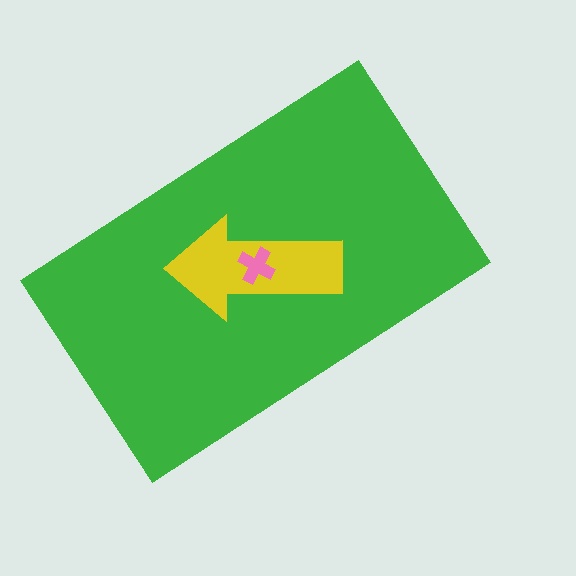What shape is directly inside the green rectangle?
The yellow arrow.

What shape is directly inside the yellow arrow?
The pink cross.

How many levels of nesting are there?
3.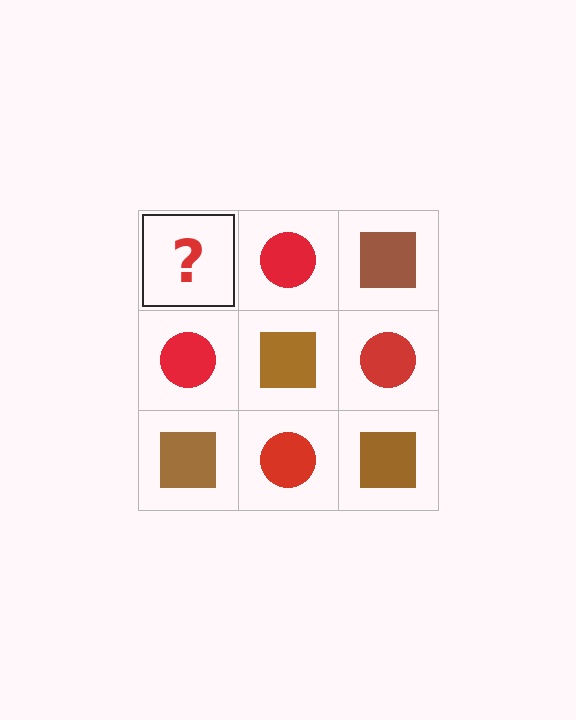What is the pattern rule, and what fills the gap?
The rule is that it alternates brown square and red circle in a checkerboard pattern. The gap should be filled with a brown square.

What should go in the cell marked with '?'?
The missing cell should contain a brown square.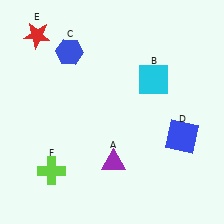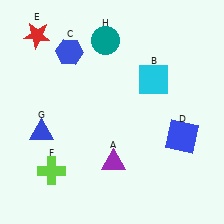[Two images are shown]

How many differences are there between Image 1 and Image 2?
There are 2 differences between the two images.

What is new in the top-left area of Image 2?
A teal circle (H) was added in the top-left area of Image 2.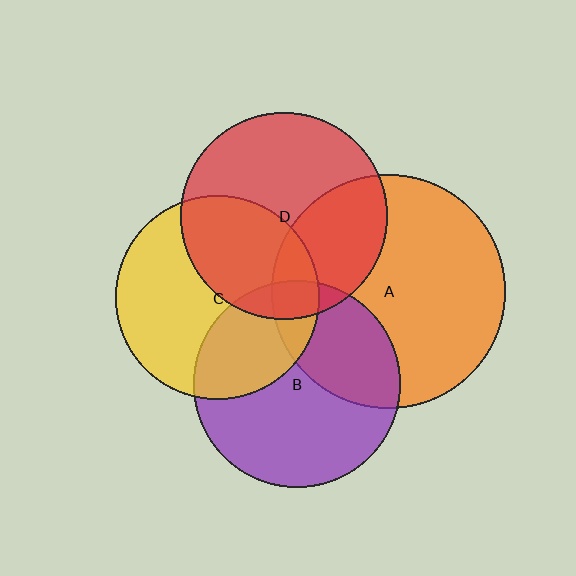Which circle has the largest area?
Circle A (orange).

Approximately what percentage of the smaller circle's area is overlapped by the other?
Approximately 35%.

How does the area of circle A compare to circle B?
Approximately 1.3 times.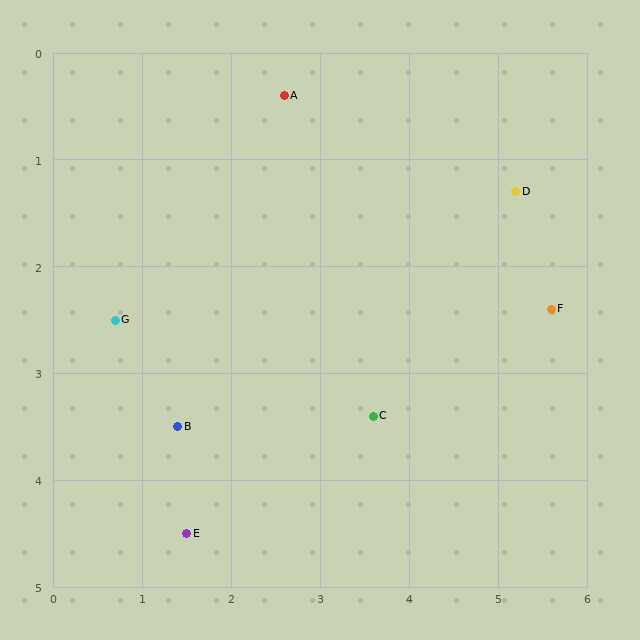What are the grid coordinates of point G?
Point G is at approximately (0.7, 2.5).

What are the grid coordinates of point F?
Point F is at approximately (5.6, 2.4).